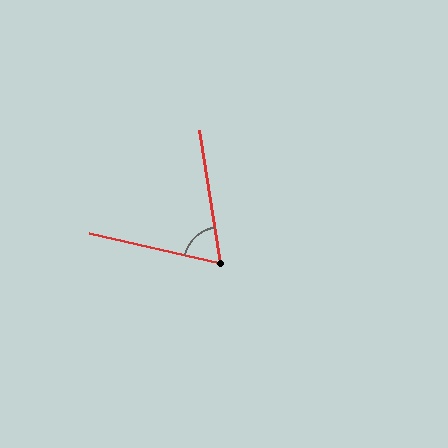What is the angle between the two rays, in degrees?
Approximately 68 degrees.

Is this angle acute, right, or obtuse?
It is acute.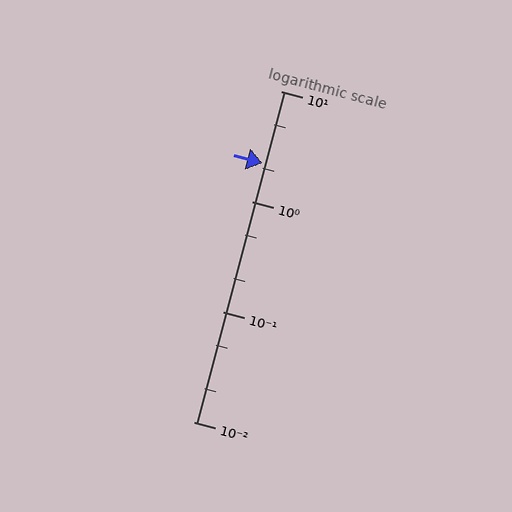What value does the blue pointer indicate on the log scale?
The pointer indicates approximately 2.2.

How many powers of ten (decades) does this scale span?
The scale spans 3 decades, from 0.01 to 10.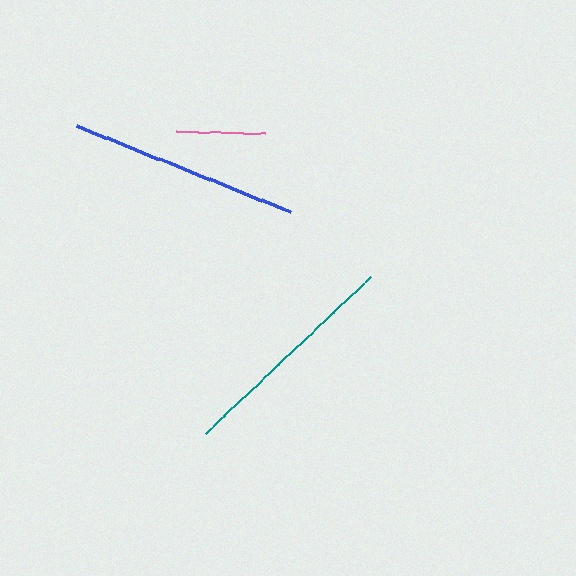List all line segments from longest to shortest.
From longest to shortest: blue, teal, pink.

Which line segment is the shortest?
The pink line is the shortest at approximately 89 pixels.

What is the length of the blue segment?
The blue segment is approximately 230 pixels long.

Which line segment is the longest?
The blue line is the longest at approximately 230 pixels.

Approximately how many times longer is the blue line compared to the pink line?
The blue line is approximately 2.6 times the length of the pink line.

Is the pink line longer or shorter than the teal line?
The teal line is longer than the pink line.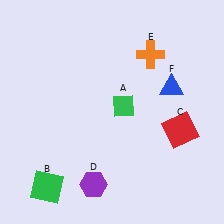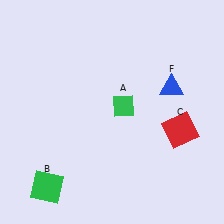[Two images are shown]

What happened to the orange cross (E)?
The orange cross (E) was removed in Image 2. It was in the top-right area of Image 1.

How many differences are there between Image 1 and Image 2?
There are 2 differences between the two images.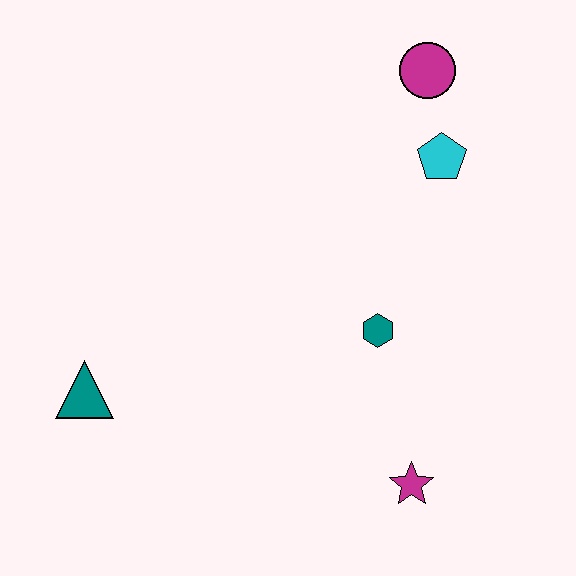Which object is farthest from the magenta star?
The magenta circle is farthest from the magenta star.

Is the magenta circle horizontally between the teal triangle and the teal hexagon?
No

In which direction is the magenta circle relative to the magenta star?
The magenta circle is above the magenta star.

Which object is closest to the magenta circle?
The cyan pentagon is closest to the magenta circle.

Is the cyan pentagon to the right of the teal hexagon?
Yes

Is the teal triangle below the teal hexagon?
Yes